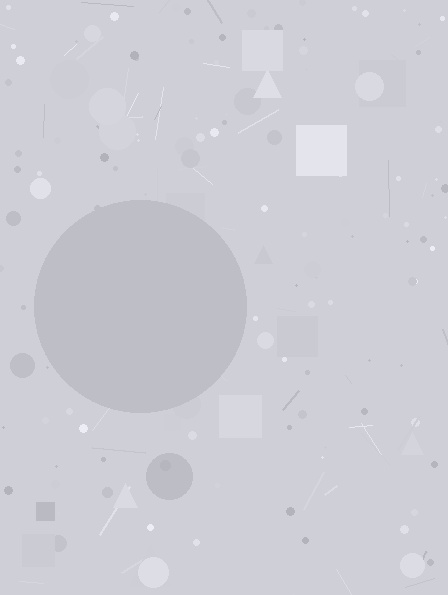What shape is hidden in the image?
A circle is hidden in the image.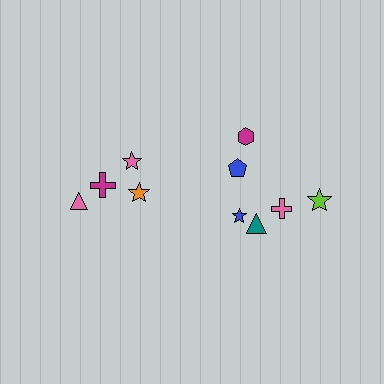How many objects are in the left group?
There are 4 objects.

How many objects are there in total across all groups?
There are 10 objects.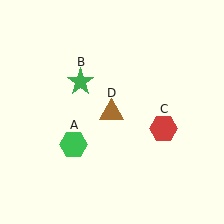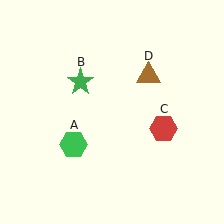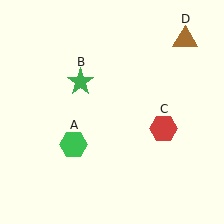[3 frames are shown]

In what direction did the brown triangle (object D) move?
The brown triangle (object D) moved up and to the right.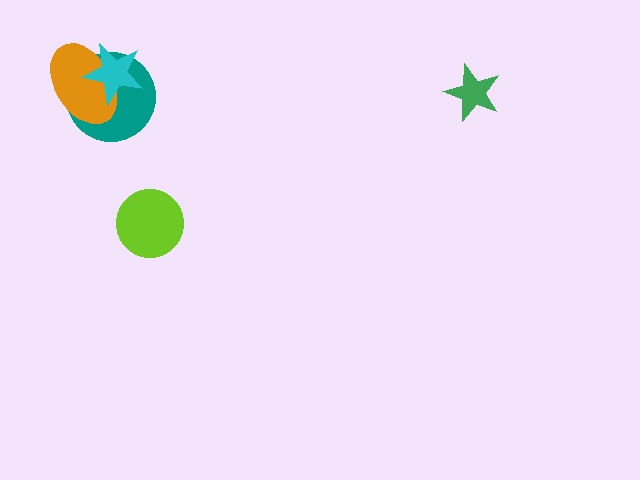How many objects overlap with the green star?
0 objects overlap with the green star.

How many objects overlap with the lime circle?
0 objects overlap with the lime circle.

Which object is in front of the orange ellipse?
The cyan star is in front of the orange ellipse.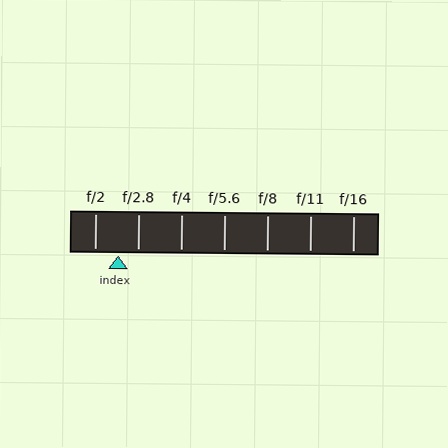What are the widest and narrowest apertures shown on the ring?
The widest aperture shown is f/2 and the narrowest is f/16.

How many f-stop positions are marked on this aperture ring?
There are 7 f-stop positions marked.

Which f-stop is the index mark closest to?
The index mark is closest to f/2.8.